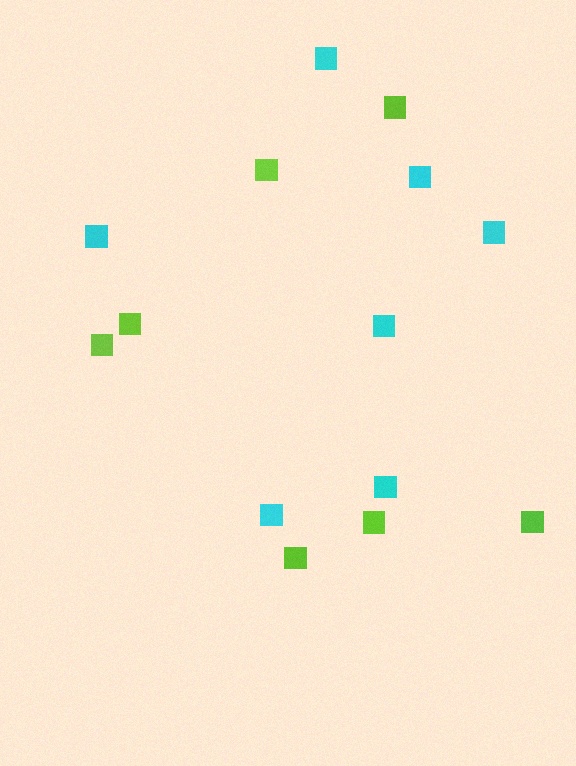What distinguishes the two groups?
There are 2 groups: one group of cyan squares (7) and one group of lime squares (7).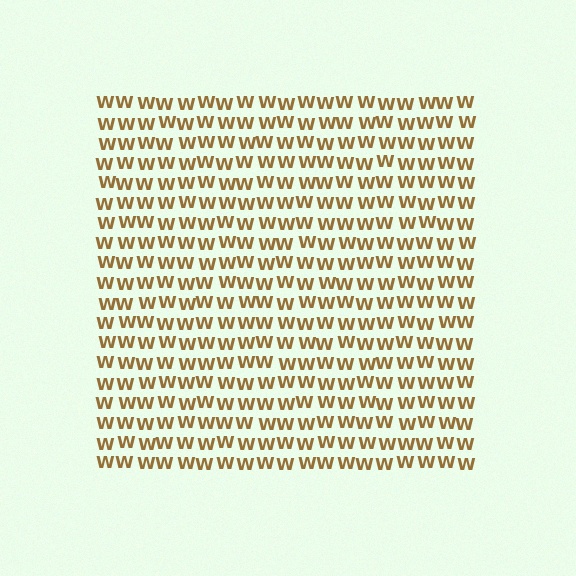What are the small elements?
The small elements are letter W's.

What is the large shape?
The large shape is a square.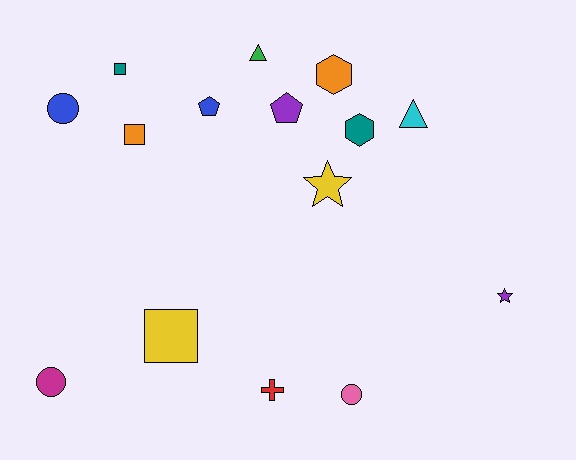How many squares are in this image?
There are 3 squares.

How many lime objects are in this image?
There are no lime objects.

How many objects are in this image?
There are 15 objects.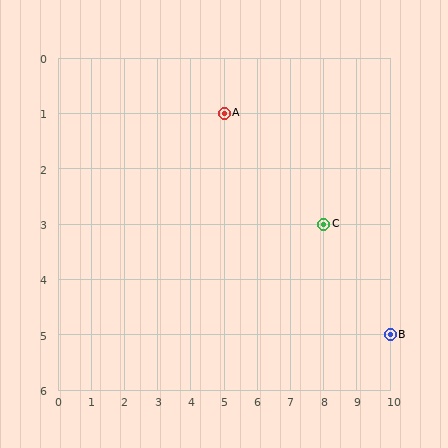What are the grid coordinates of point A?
Point A is at grid coordinates (5, 1).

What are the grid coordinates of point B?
Point B is at grid coordinates (10, 5).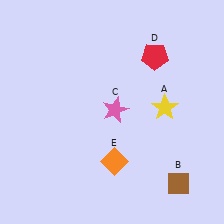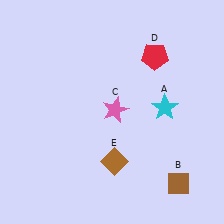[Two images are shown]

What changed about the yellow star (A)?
In Image 1, A is yellow. In Image 2, it changed to cyan.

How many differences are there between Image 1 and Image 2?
There are 2 differences between the two images.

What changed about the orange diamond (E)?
In Image 1, E is orange. In Image 2, it changed to brown.